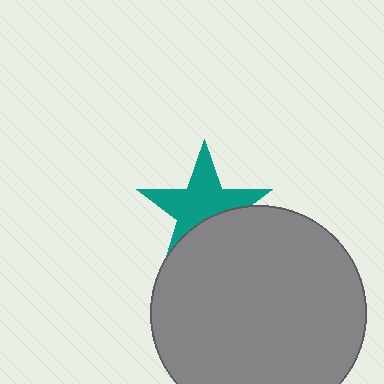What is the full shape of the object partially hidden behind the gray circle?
The partially hidden object is a teal star.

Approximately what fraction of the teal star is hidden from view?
Roughly 36% of the teal star is hidden behind the gray circle.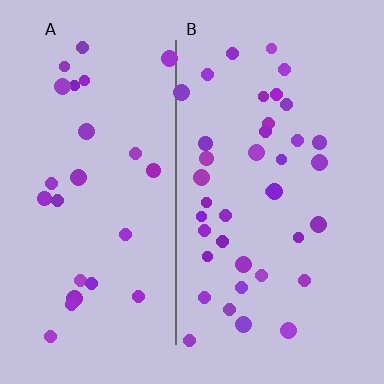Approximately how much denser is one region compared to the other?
Approximately 1.5× — region B over region A.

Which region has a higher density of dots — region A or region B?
B (the right).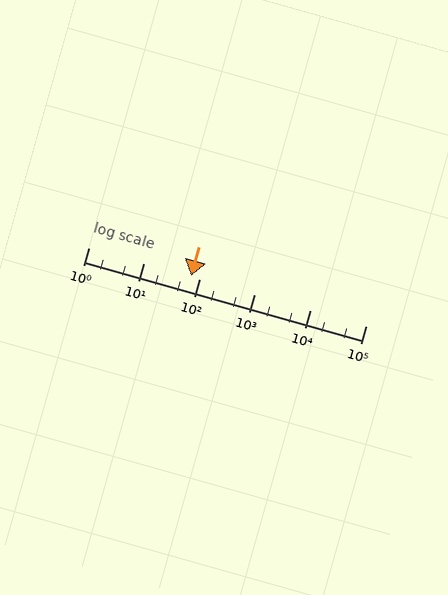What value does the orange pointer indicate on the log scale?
The pointer indicates approximately 70.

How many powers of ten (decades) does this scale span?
The scale spans 5 decades, from 1 to 100000.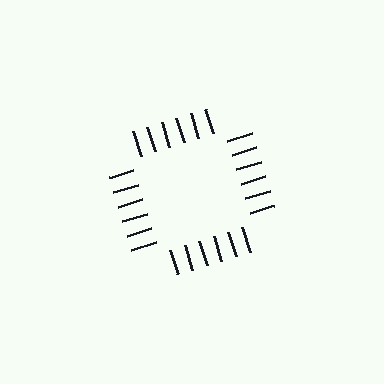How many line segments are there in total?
24 — 6 along each of the 4 edges.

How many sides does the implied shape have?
4 sides — the line-ends trace a square.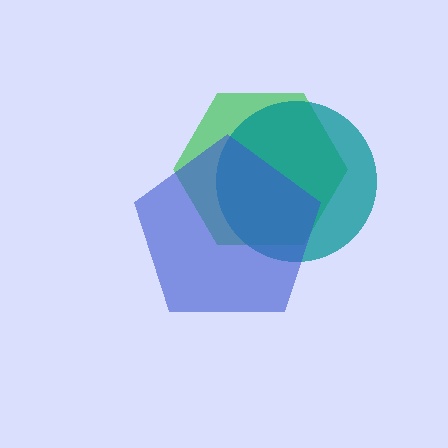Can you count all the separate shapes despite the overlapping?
Yes, there are 3 separate shapes.